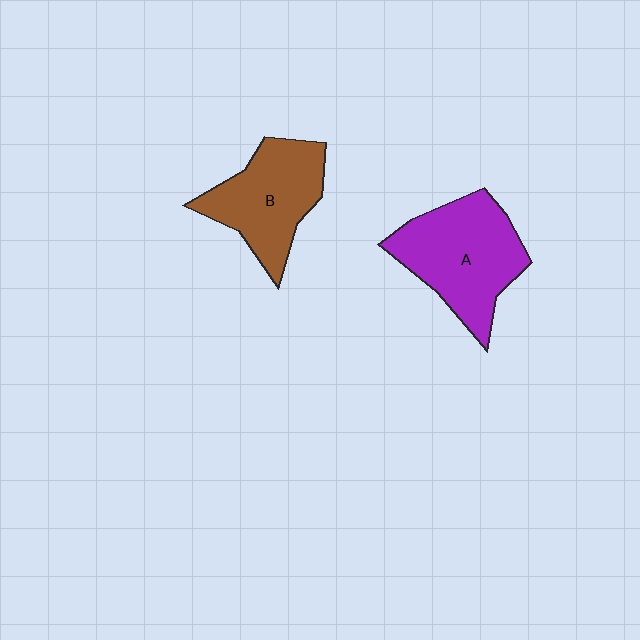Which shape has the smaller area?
Shape B (brown).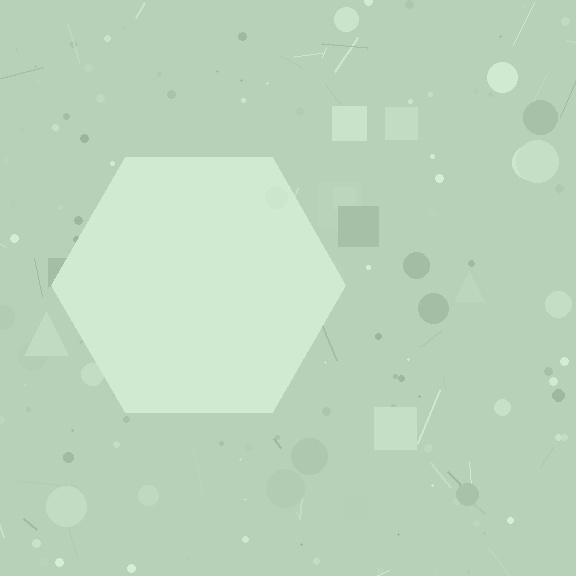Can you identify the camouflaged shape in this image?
The camouflaged shape is a hexagon.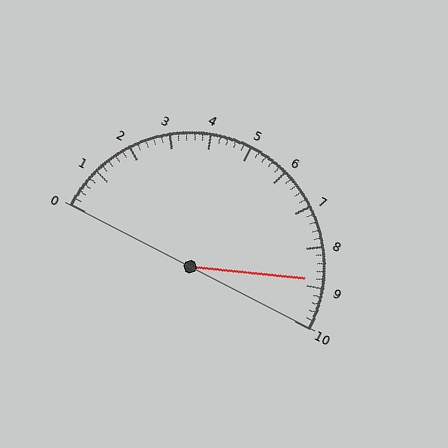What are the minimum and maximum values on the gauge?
The gauge ranges from 0 to 10.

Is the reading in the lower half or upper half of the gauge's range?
The reading is in the upper half of the range (0 to 10).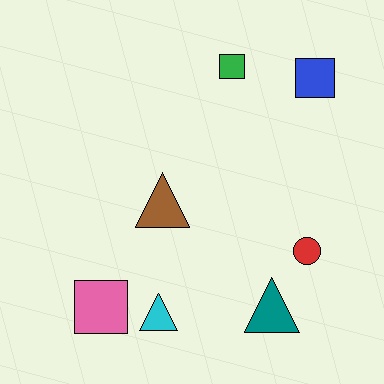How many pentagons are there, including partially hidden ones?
There are no pentagons.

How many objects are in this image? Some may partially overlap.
There are 7 objects.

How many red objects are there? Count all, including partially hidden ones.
There is 1 red object.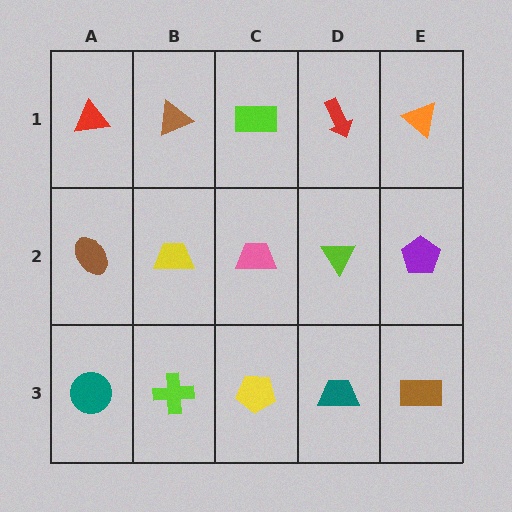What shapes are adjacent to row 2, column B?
A brown triangle (row 1, column B), a lime cross (row 3, column B), a brown ellipse (row 2, column A), a pink trapezoid (row 2, column C).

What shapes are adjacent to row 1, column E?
A purple pentagon (row 2, column E), a red arrow (row 1, column D).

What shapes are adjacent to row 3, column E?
A purple pentagon (row 2, column E), a teal trapezoid (row 3, column D).